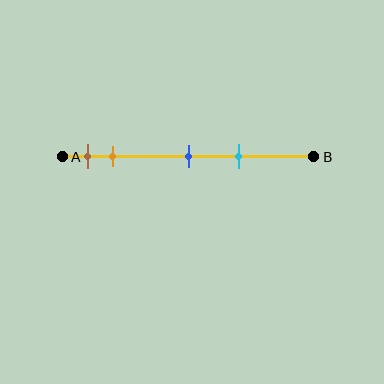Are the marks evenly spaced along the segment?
No, the marks are not evenly spaced.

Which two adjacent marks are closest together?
The brown and orange marks are the closest adjacent pair.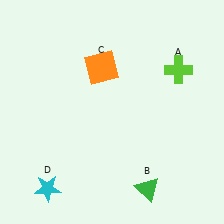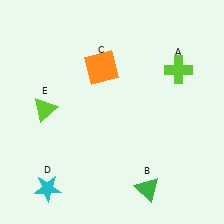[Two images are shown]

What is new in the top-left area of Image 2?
A lime triangle (E) was added in the top-left area of Image 2.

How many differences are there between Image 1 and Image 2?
There is 1 difference between the two images.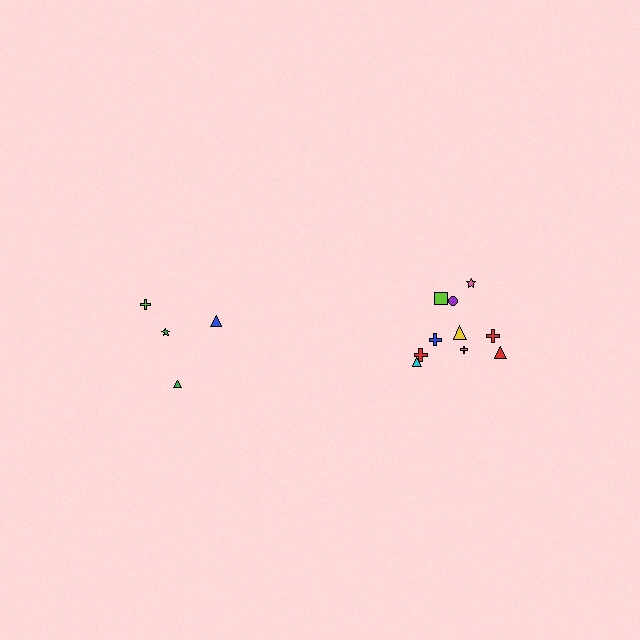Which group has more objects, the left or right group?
The right group.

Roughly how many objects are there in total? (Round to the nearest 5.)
Roughly 15 objects in total.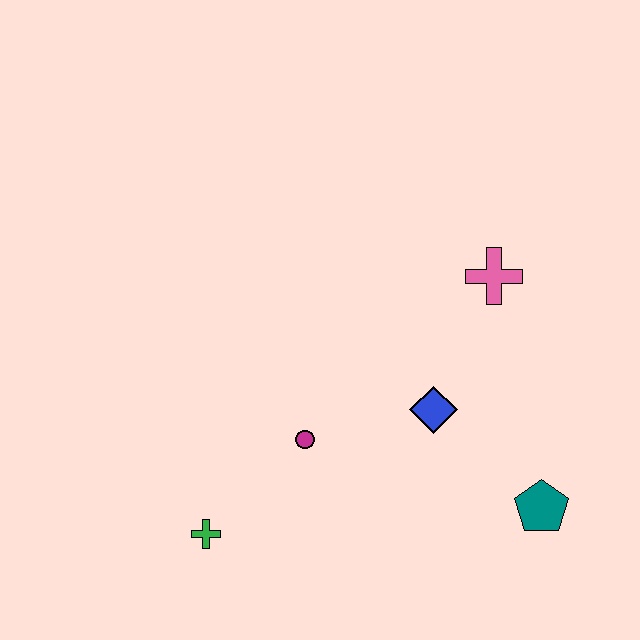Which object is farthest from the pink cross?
The green cross is farthest from the pink cross.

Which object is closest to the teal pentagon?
The blue diamond is closest to the teal pentagon.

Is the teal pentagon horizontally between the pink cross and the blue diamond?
No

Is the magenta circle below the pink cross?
Yes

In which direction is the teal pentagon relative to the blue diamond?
The teal pentagon is to the right of the blue diamond.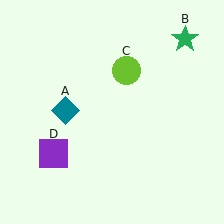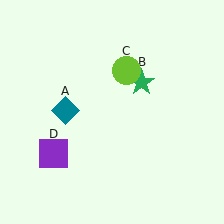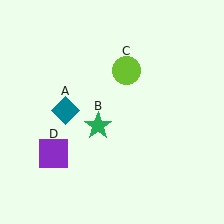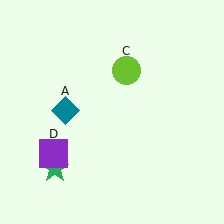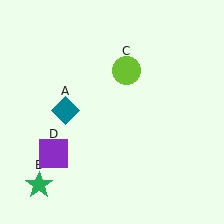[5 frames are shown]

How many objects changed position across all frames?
1 object changed position: green star (object B).